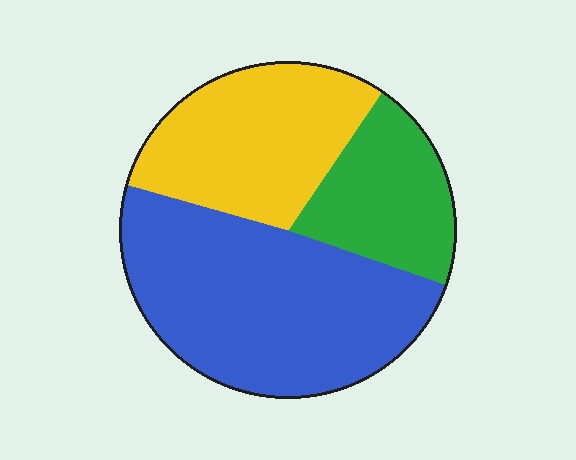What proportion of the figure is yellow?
Yellow takes up about one third (1/3) of the figure.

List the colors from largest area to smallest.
From largest to smallest: blue, yellow, green.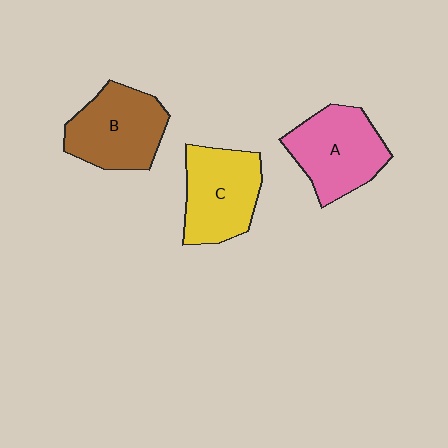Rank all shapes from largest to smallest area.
From largest to smallest: A (pink), B (brown), C (yellow).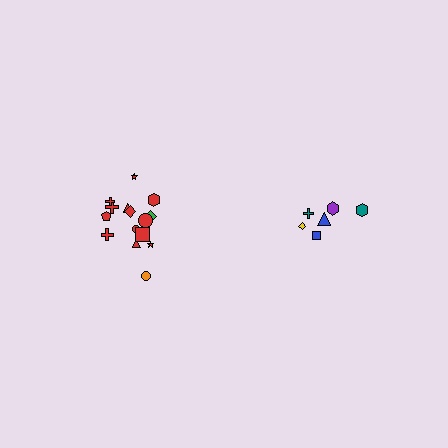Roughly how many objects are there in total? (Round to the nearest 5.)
Roughly 20 objects in total.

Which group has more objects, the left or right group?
The left group.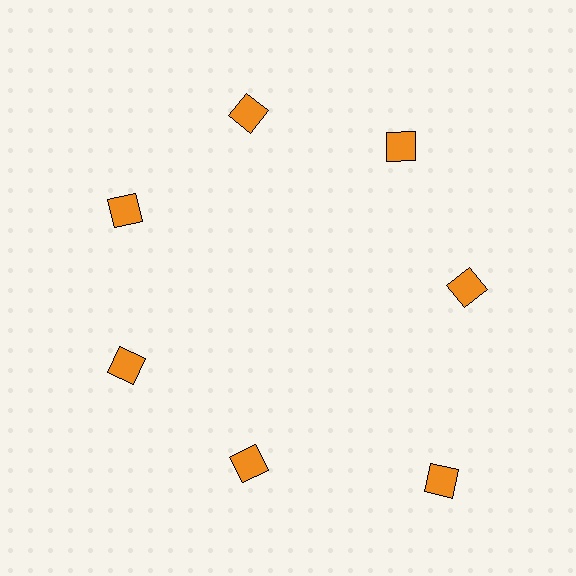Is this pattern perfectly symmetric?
No. The 7 orange diamonds are arranged in a ring, but one element near the 5 o'clock position is pushed outward from the center, breaking the 7-fold rotational symmetry.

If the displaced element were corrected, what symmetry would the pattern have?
It would have 7-fold rotational symmetry — the pattern would map onto itself every 51 degrees.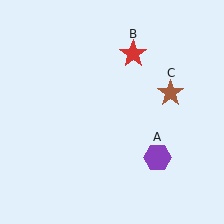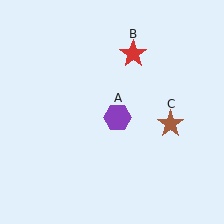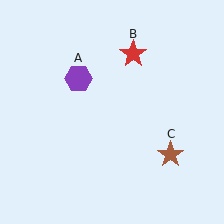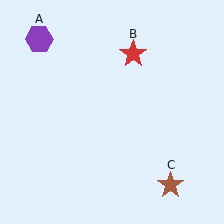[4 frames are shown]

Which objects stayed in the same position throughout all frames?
Red star (object B) remained stationary.